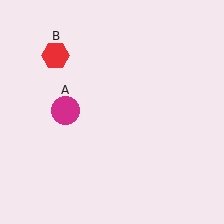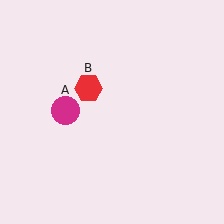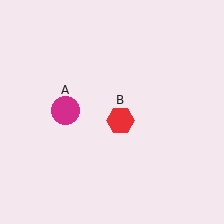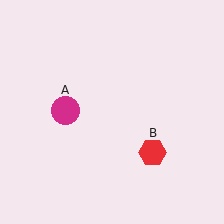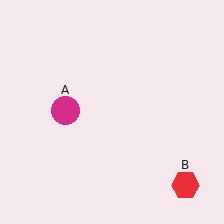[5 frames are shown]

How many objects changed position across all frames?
1 object changed position: red hexagon (object B).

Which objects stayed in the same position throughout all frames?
Magenta circle (object A) remained stationary.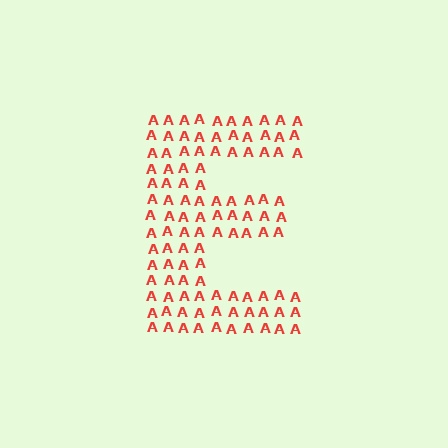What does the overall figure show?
The overall figure shows the letter E.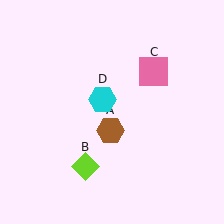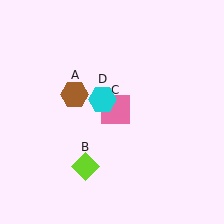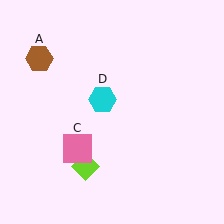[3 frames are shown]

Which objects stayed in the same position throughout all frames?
Lime diamond (object B) and cyan hexagon (object D) remained stationary.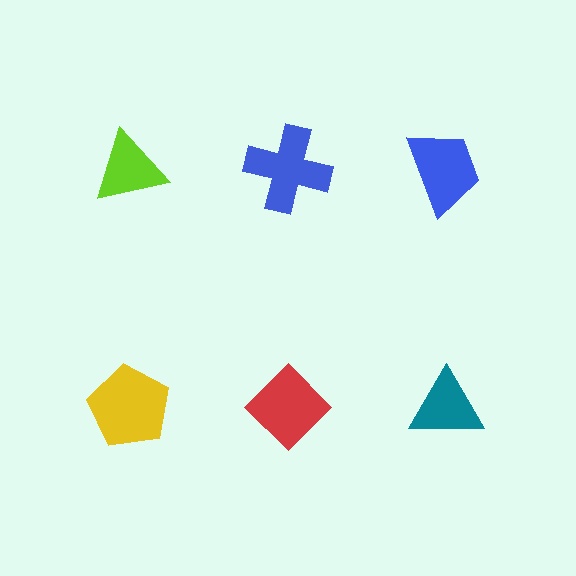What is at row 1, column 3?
A blue trapezoid.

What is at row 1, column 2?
A blue cross.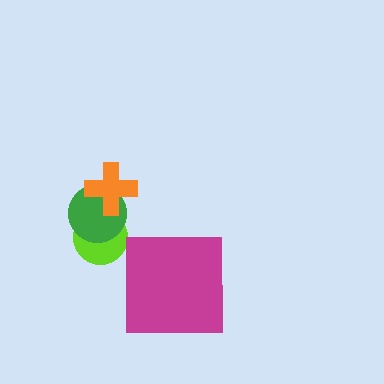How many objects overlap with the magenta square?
0 objects overlap with the magenta square.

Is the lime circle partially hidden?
Yes, it is partially covered by another shape.